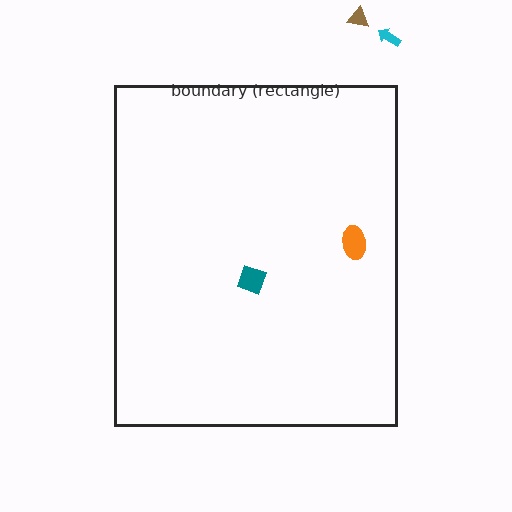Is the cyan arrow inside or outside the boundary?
Outside.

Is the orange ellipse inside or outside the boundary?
Inside.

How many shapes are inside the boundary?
2 inside, 2 outside.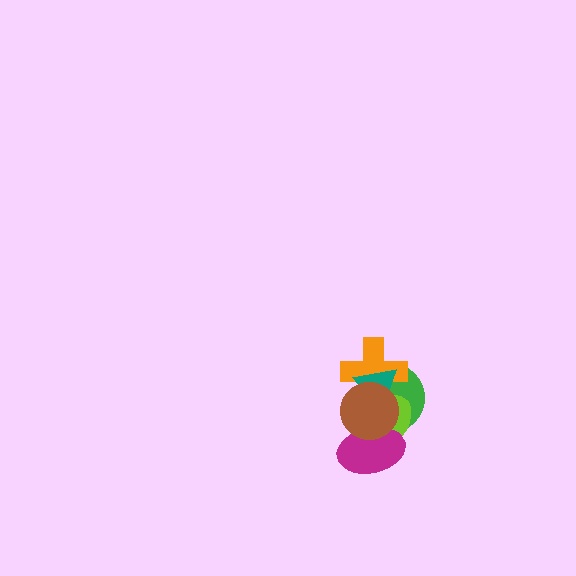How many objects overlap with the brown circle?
5 objects overlap with the brown circle.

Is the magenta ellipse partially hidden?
Yes, it is partially covered by another shape.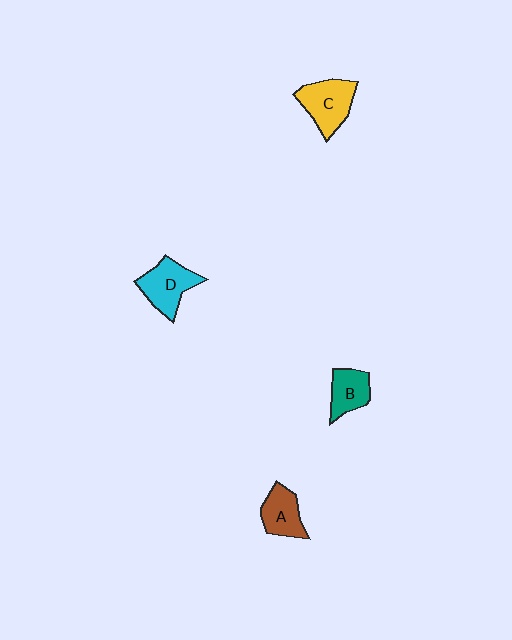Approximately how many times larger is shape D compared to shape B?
Approximately 1.3 times.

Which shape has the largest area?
Shape C (yellow).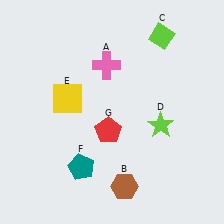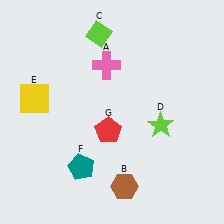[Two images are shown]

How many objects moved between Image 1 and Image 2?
2 objects moved between the two images.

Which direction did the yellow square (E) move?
The yellow square (E) moved left.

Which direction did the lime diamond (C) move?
The lime diamond (C) moved left.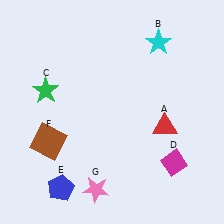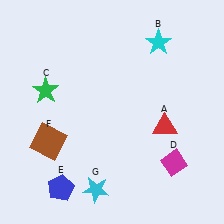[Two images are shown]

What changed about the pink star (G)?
In Image 1, G is pink. In Image 2, it changed to cyan.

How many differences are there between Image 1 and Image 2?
There is 1 difference between the two images.